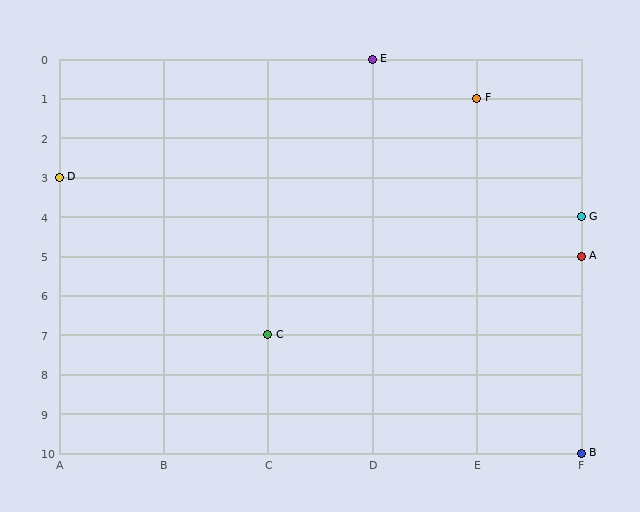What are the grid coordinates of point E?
Point E is at grid coordinates (D, 0).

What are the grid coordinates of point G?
Point G is at grid coordinates (F, 4).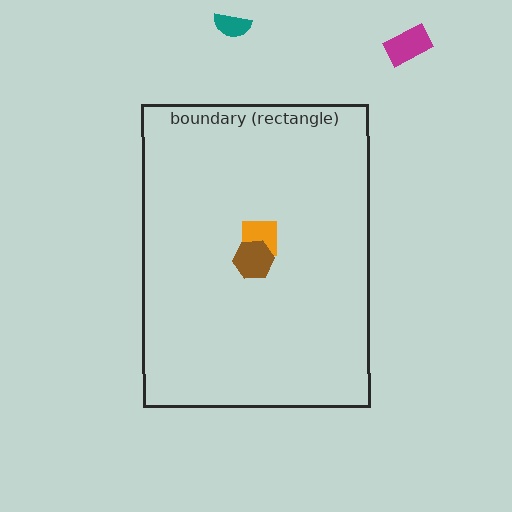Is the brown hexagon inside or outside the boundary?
Inside.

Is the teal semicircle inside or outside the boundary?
Outside.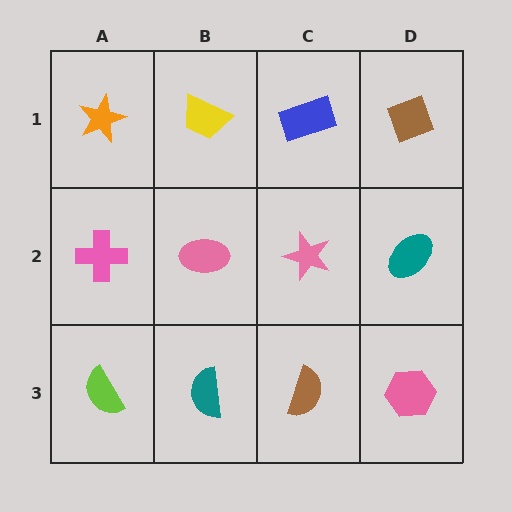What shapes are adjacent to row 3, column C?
A pink star (row 2, column C), a teal semicircle (row 3, column B), a pink hexagon (row 3, column D).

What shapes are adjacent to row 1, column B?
A pink ellipse (row 2, column B), an orange star (row 1, column A), a blue rectangle (row 1, column C).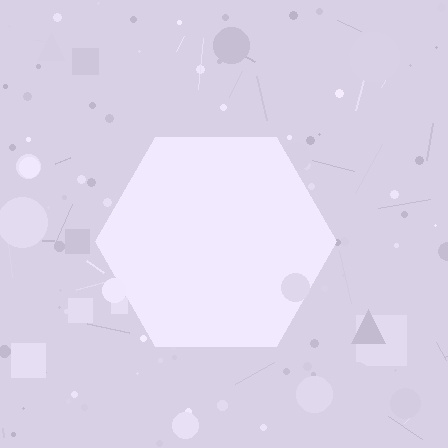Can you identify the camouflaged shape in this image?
The camouflaged shape is a hexagon.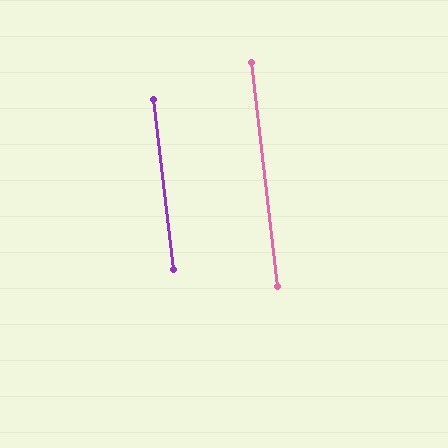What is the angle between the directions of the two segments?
Approximately 0 degrees.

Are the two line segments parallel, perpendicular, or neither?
Parallel — their directions differ by only 0.0°.